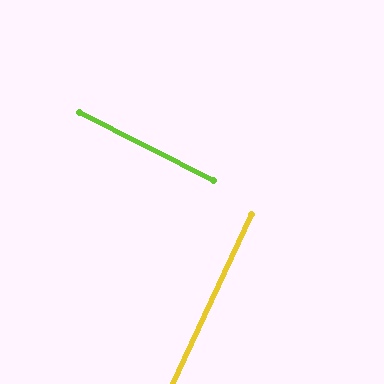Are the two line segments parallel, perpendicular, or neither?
Perpendicular — they meet at approximately 88°.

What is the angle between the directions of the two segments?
Approximately 88 degrees.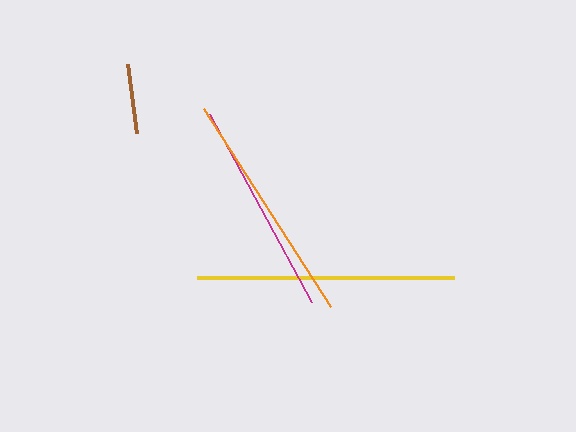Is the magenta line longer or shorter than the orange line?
The orange line is longer than the magenta line.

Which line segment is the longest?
The yellow line is the longest at approximately 257 pixels.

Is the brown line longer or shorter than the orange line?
The orange line is longer than the brown line.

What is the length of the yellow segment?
The yellow segment is approximately 257 pixels long.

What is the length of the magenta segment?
The magenta segment is approximately 214 pixels long.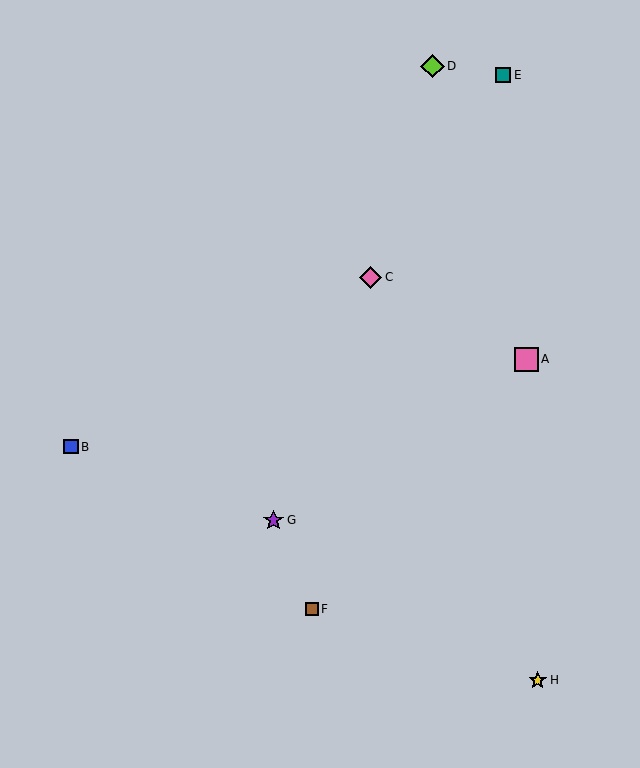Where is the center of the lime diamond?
The center of the lime diamond is at (433, 66).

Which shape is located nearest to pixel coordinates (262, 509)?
The purple star (labeled G) at (274, 520) is nearest to that location.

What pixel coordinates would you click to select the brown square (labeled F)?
Click at (312, 609) to select the brown square F.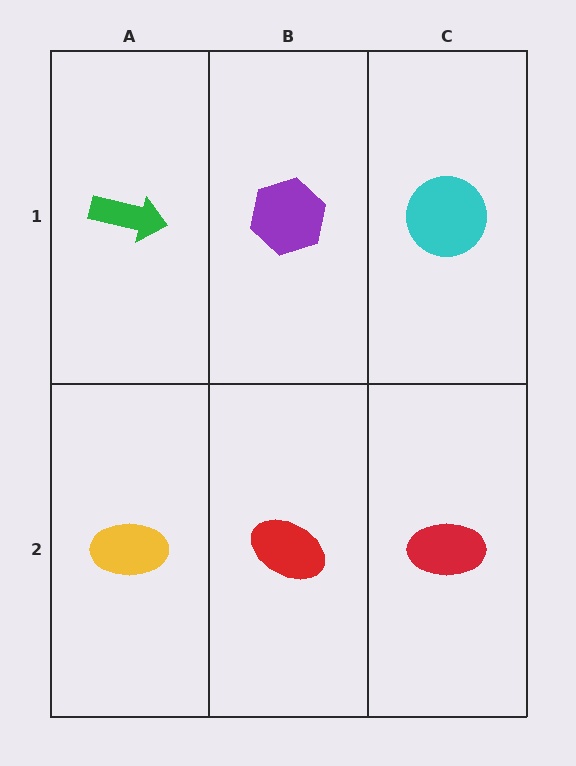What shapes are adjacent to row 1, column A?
A yellow ellipse (row 2, column A), a purple hexagon (row 1, column B).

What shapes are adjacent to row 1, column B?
A red ellipse (row 2, column B), a green arrow (row 1, column A), a cyan circle (row 1, column C).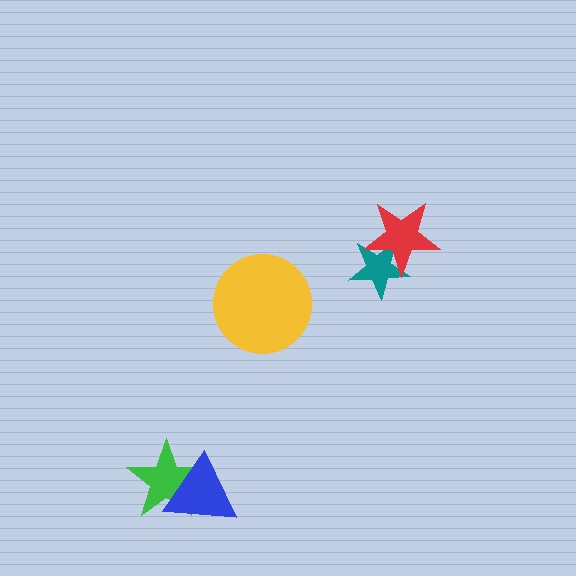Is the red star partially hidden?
No, no other shape covers it.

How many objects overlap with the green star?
1 object overlaps with the green star.